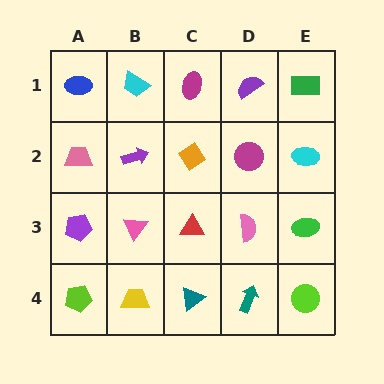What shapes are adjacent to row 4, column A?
A purple pentagon (row 3, column A), a yellow trapezoid (row 4, column B).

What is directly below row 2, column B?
A pink triangle.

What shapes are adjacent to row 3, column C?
An orange diamond (row 2, column C), a teal triangle (row 4, column C), a pink triangle (row 3, column B), a pink semicircle (row 3, column D).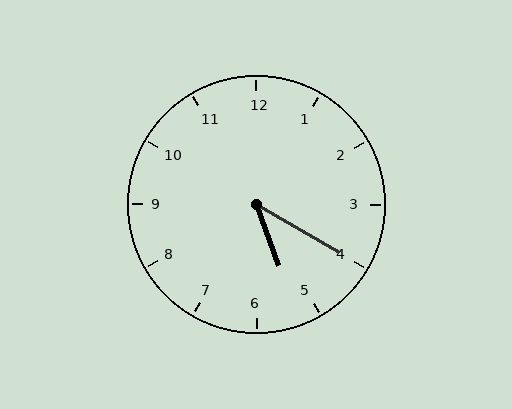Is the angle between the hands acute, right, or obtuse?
It is acute.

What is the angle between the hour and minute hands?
Approximately 40 degrees.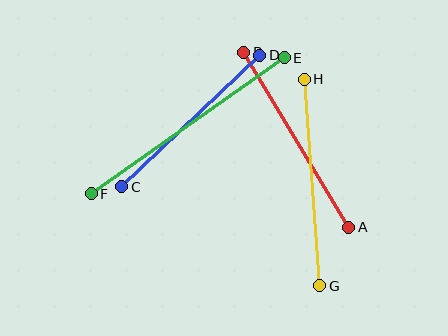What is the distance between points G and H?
The distance is approximately 207 pixels.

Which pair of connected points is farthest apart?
Points E and F are farthest apart.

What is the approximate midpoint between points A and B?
The midpoint is at approximately (296, 140) pixels.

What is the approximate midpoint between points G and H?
The midpoint is at approximately (312, 182) pixels.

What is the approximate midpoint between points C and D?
The midpoint is at approximately (191, 121) pixels.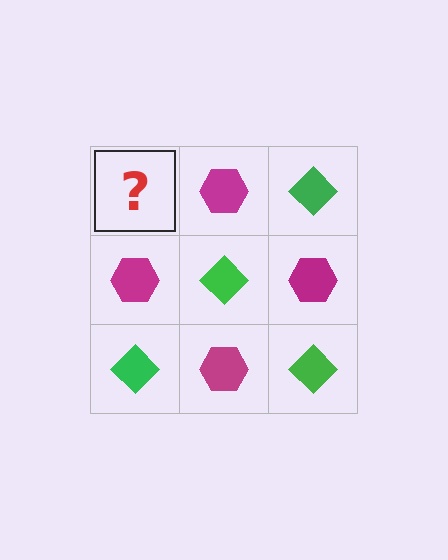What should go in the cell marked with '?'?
The missing cell should contain a green diamond.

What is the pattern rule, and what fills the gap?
The rule is that it alternates green diamond and magenta hexagon in a checkerboard pattern. The gap should be filled with a green diamond.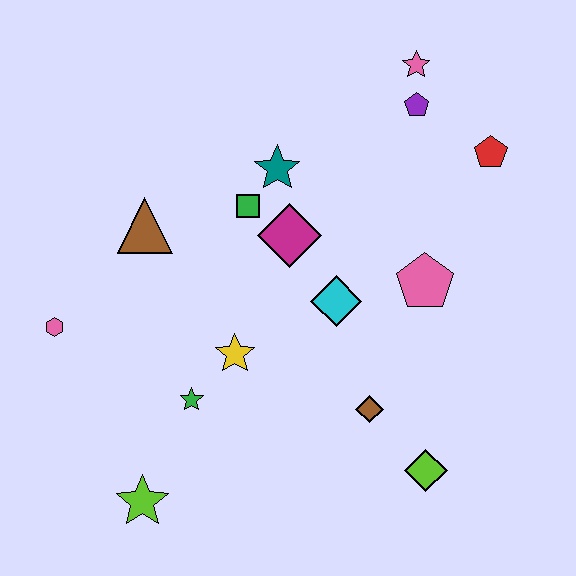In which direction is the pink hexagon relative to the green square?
The pink hexagon is to the left of the green square.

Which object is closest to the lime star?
The green star is closest to the lime star.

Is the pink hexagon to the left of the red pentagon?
Yes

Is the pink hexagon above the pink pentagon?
No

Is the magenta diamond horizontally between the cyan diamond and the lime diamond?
No